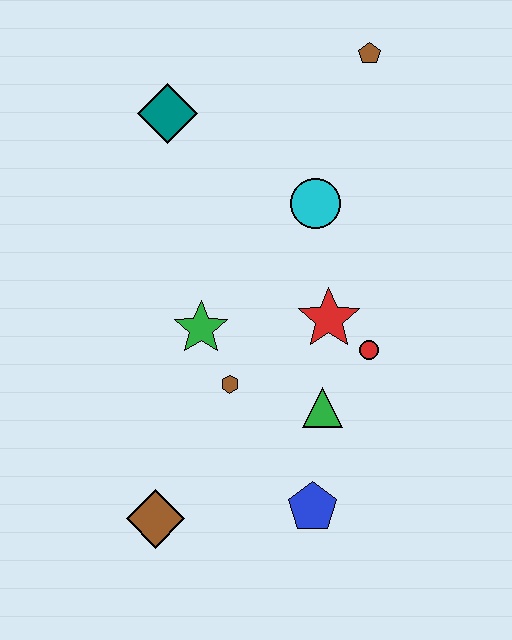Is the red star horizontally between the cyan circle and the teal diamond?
No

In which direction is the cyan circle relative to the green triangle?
The cyan circle is above the green triangle.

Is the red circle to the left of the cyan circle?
No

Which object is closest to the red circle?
The red star is closest to the red circle.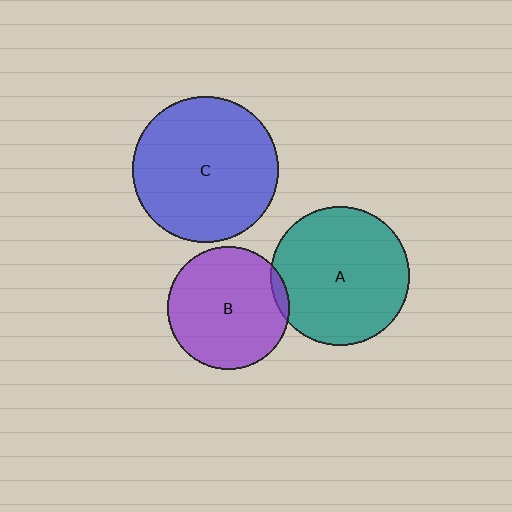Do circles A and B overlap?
Yes.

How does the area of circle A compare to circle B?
Approximately 1.3 times.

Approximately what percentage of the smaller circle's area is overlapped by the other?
Approximately 5%.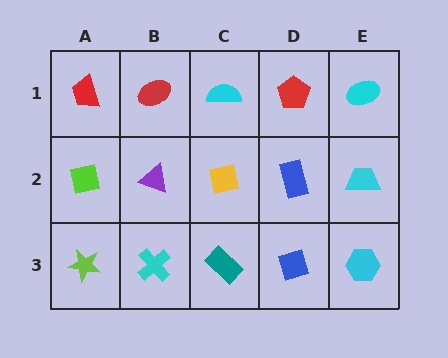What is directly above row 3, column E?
A cyan trapezoid.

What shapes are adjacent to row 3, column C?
A yellow square (row 2, column C), a cyan cross (row 3, column B), a blue diamond (row 3, column D).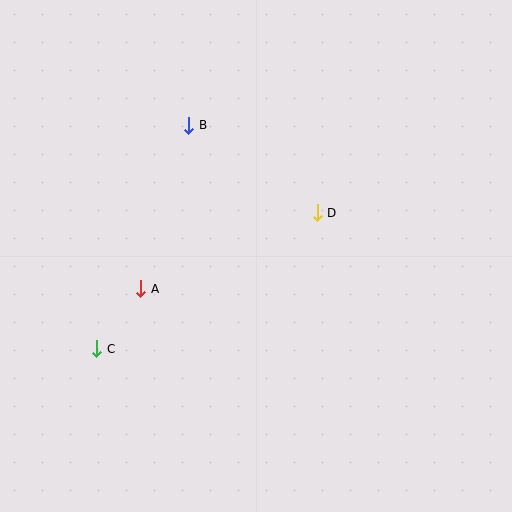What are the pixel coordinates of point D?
Point D is at (317, 213).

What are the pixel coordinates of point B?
Point B is at (189, 125).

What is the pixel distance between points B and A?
The distance between B and A is 171 pixels.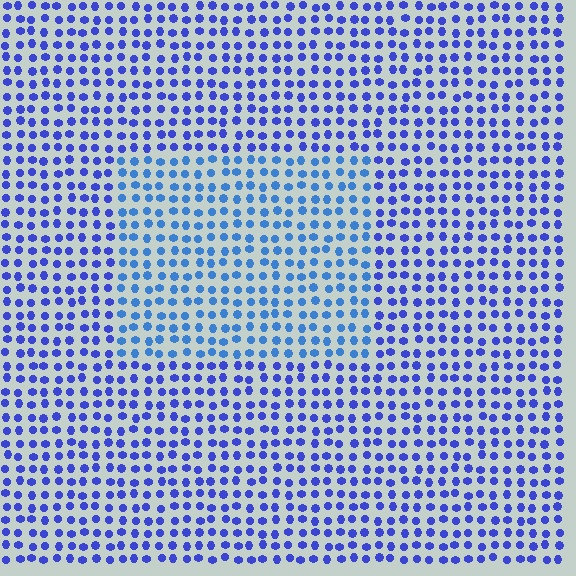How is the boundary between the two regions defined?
The boundary is defined purely by a slight shift in hue (about 24 degrees). Spacing, size, and orientation are identical on both sides.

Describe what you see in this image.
The image is filled with small blue elements in a uniform arrangement. A rectangle-shaped region is visible where the elements are tinted to a slightly different hue, forming a subtle color boundary.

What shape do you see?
I see a rectangle.